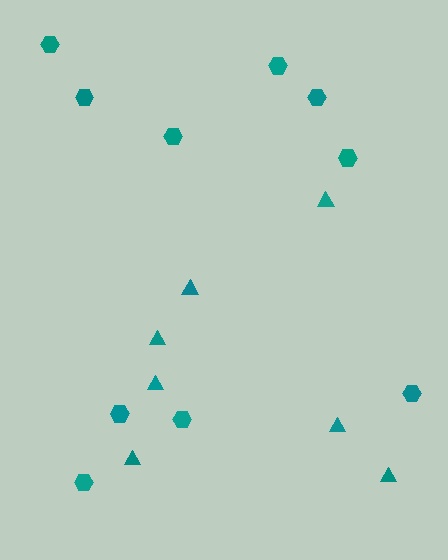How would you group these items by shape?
There are 2 groups: one group of triangles (7) and one group of hexagons (10).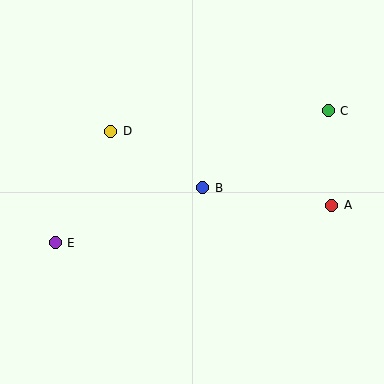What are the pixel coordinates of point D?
Point D is at (111, 131).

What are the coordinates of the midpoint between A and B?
The midpoint between A and B is at (267, 196).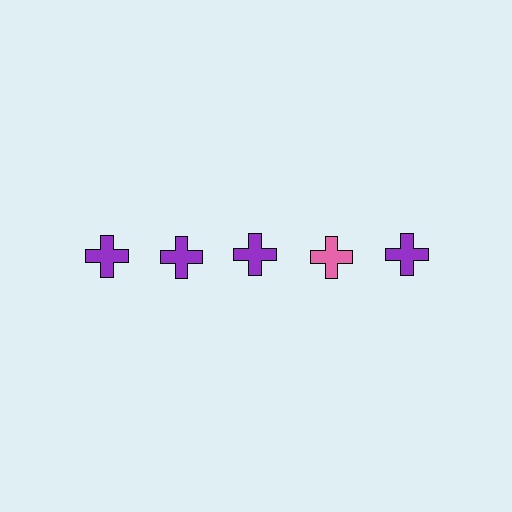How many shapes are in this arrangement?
There are 5 shapes arranged in a grid pattern.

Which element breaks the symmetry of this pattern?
The pink cross in the top row, second from right column breaks the symmetry. All other shapes are purple crosses.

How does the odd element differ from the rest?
It has a different color: pink instead of purple.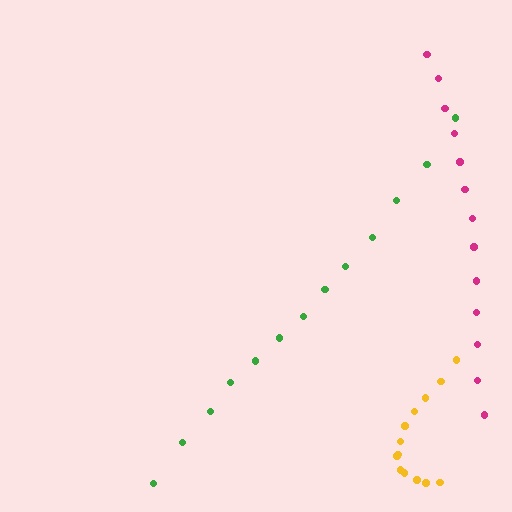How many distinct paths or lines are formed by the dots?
There are 3 distinct paths.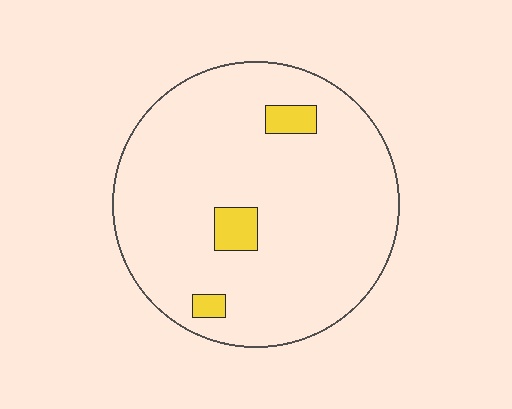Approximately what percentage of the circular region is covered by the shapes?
Approximately 5%.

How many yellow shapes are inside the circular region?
3.